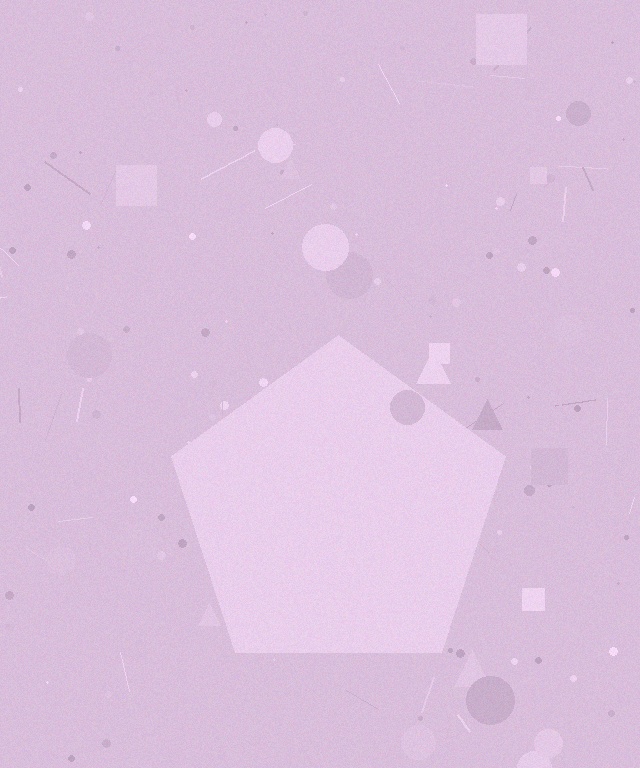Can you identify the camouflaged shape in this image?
The camouflaged shape is a pentagon.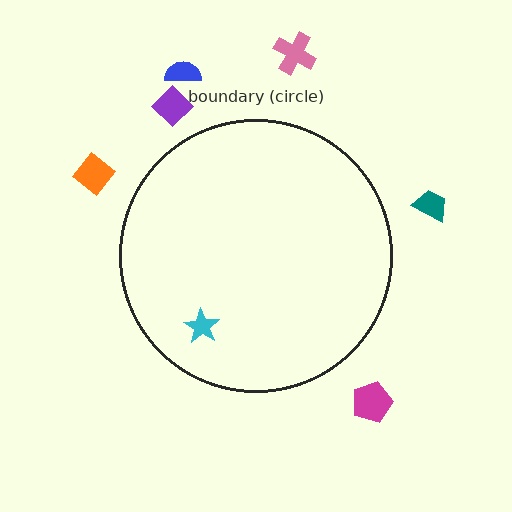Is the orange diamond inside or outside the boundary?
Outside.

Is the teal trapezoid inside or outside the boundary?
Outside.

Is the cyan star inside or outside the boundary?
Inside.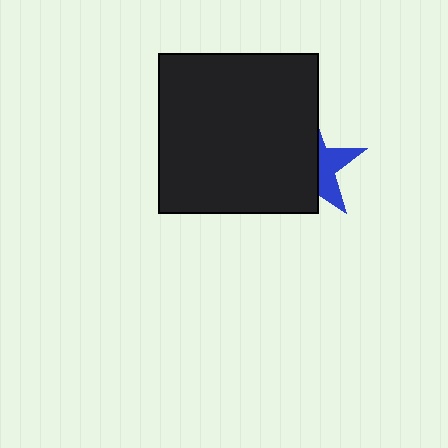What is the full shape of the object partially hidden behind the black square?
The partially hidden object is a blue star.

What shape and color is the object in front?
The object in front is a black square.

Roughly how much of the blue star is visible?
A small part of it is visible (roughly 37%).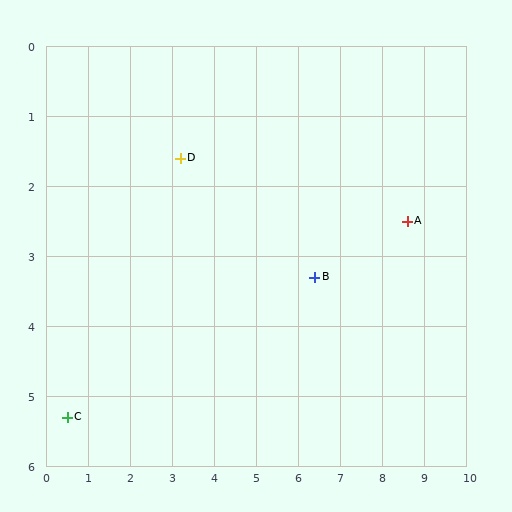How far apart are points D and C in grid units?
Points D and C are about 4.6 grid units apart.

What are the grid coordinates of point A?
Point A is at approximately (8.6, 2.5).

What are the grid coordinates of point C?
Point C is at approximately (0.5, 5.3).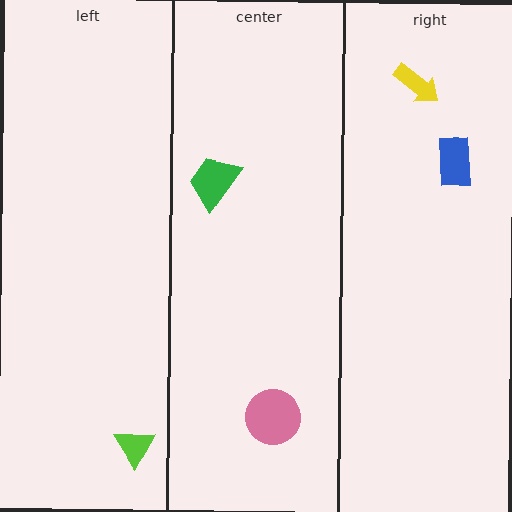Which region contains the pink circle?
The center region.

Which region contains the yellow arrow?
The right region.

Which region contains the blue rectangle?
The right region.